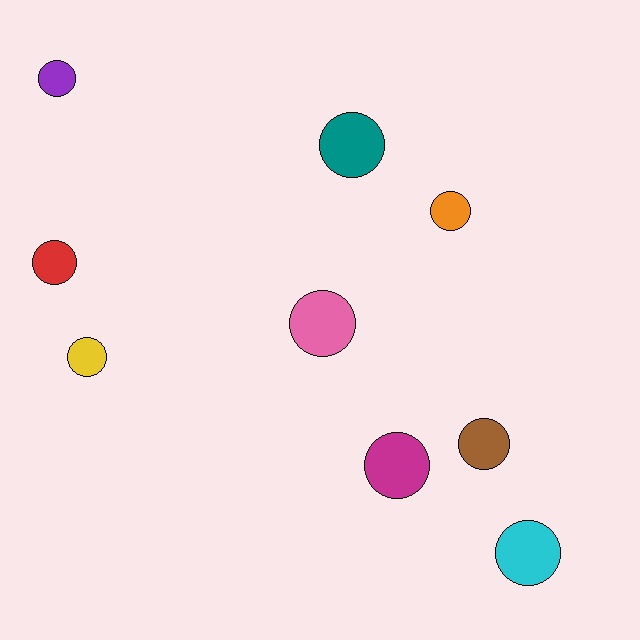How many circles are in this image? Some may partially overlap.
There are 9 circles.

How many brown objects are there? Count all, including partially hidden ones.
There is 1 brown object.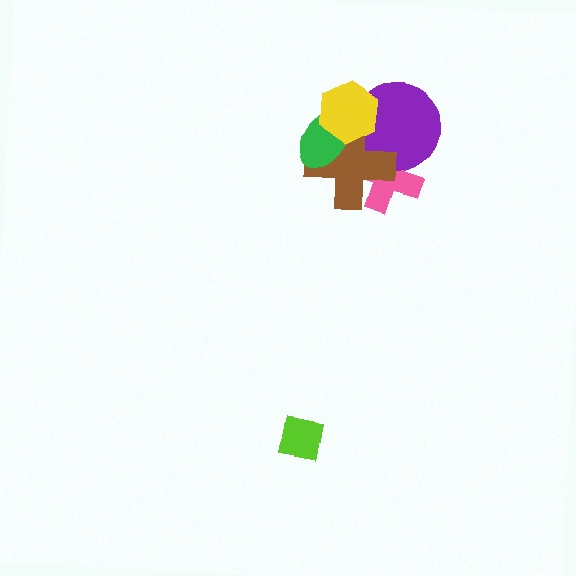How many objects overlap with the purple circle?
3 objects overlap with the purple circle.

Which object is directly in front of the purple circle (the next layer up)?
The brown cross is directly in front of the purple circle.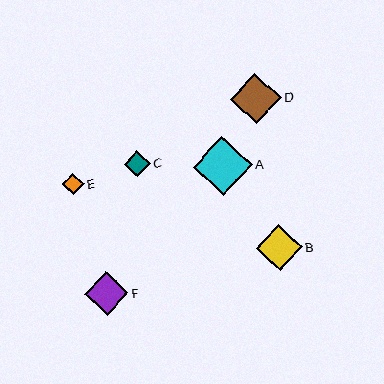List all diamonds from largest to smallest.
From largest to smallest: A, D, B, F, C, E.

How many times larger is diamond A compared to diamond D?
Diamond A is approximately 1.2 times the size of diamond D.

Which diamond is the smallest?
Diamond E is the smallest with a size of approximately 21 pixels.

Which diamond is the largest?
Diamond A is the largest with a size of approximately 59 pixels.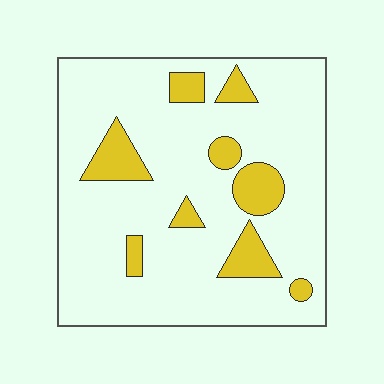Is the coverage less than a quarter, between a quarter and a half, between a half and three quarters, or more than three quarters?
Less than a quarter.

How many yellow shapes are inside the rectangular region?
9.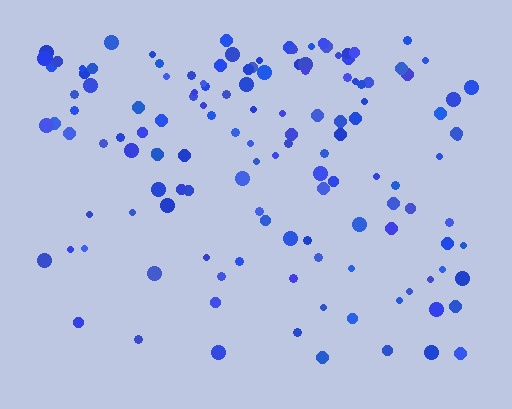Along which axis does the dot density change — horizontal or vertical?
Vertical.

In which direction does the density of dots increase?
From bottom to top, with the top side densest.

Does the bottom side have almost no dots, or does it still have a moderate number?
Still a moderate number, just noticeably fewer than the top.